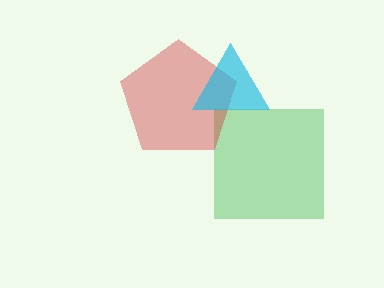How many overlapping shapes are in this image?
There are 3 overlapping shapes in the image.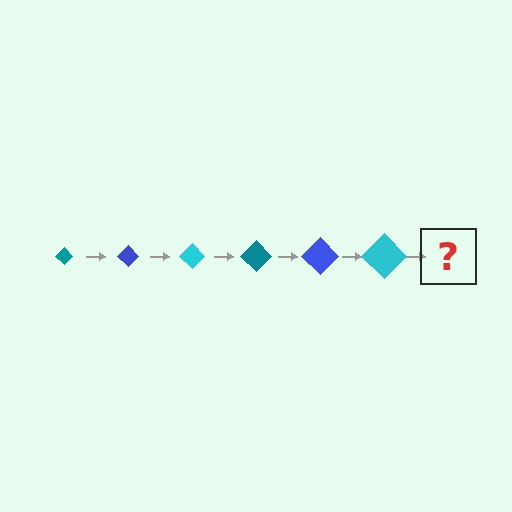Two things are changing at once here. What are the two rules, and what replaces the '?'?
The two rules are that the diamond grows larger each step and the color cycles through teal, blue, and cyan. The '?' should be a teal diamond, larger than the previous one.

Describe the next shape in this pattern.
It should be a teal diamond, larger than the previous one.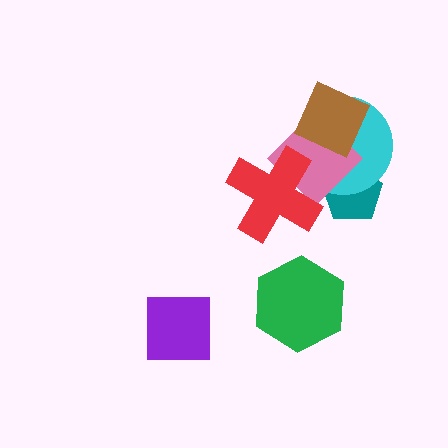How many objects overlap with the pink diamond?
4 objects overlap with the pink diamond.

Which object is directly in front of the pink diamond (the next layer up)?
The red cross is directly in front of the pink diamond.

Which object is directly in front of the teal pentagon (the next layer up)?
The cyan circle is directly in front of the teal pentagon.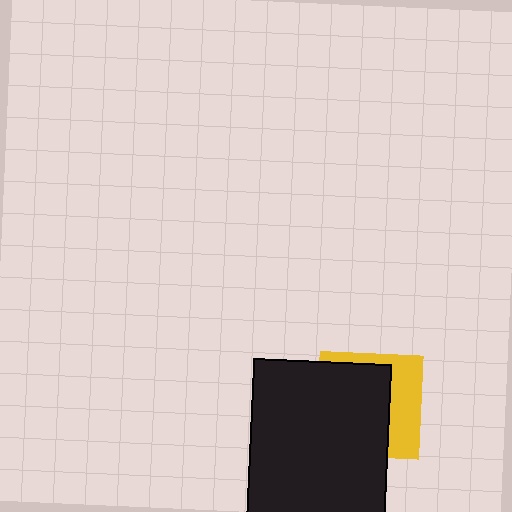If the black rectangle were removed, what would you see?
You would see the complete yellow square.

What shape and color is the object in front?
The object in front is a black rectangle.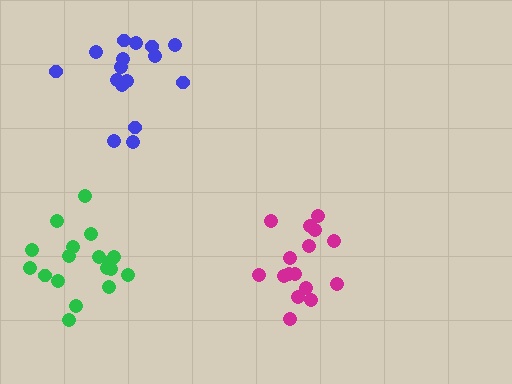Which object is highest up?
The blue cluster is topmost.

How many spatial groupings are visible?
There are 3 spatial groupings.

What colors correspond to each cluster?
The clusters are colored: blue, green, magenta.